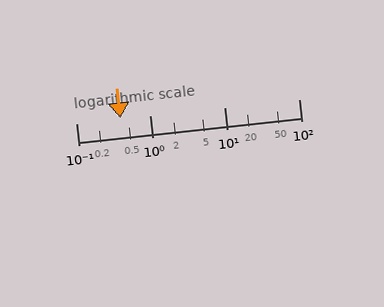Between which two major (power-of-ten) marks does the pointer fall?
The pointer is between 0.1 and 1.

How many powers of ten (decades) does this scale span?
The scale spans 3 decades, from 0.1 to 100.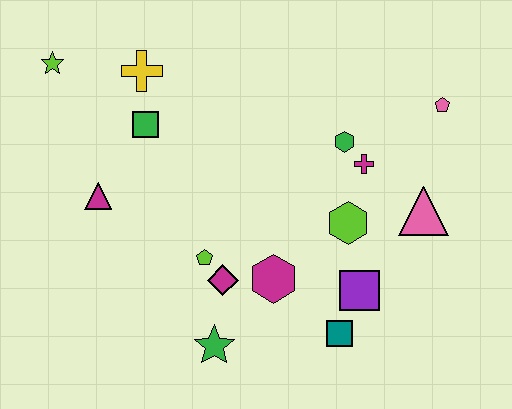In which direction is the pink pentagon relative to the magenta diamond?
The pink pentagon is to the right of the magenta diamond.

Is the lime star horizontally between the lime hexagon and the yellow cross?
No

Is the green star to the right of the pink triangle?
No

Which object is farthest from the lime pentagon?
The pink pentagon is farthest from the lime pentagon.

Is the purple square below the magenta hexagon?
Yes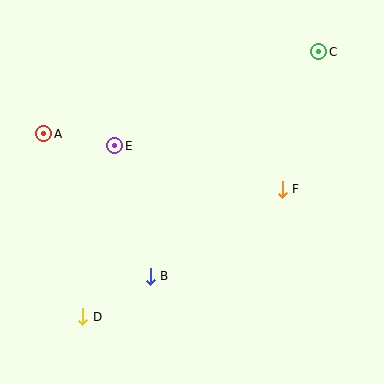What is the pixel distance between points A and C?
The distance between A and C is 287 pixels.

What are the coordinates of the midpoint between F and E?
The midpoint between F and E is at (199, 168).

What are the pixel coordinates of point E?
Point E is at (115, 146).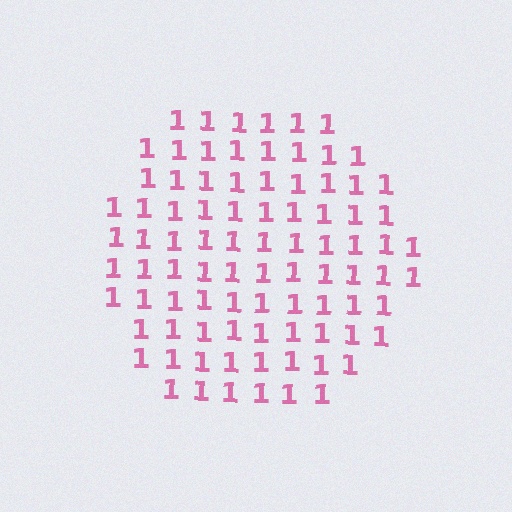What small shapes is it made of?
It is made of small digit 1's.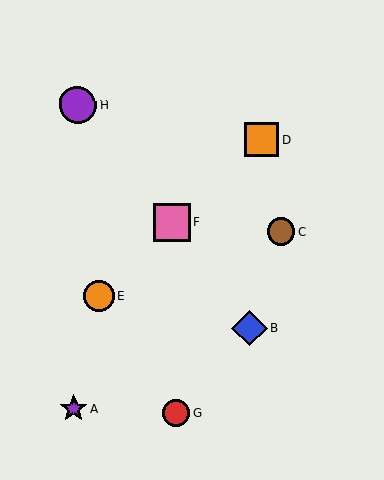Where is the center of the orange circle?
The center of the orange circle is at (99, 296).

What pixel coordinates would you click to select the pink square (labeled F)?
Click at (172, 223) to select the pink square F.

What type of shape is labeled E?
Shape E is an orange circle.